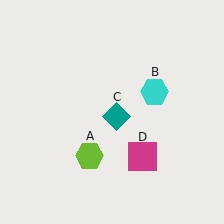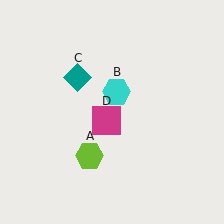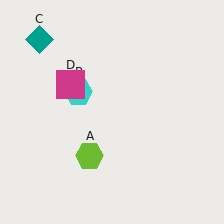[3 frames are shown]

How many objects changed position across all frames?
3 objects changed position: cyan hexagon (object B), teal diamond (object C), magenta square (object D).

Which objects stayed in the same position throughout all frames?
Lime hexagon (object A) remained stationary.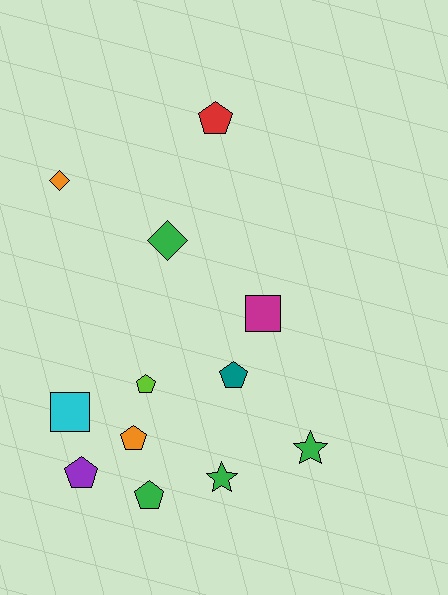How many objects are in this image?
There are 12 objects.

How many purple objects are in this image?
There is 1 purple object.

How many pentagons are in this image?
There are 6 pentagons.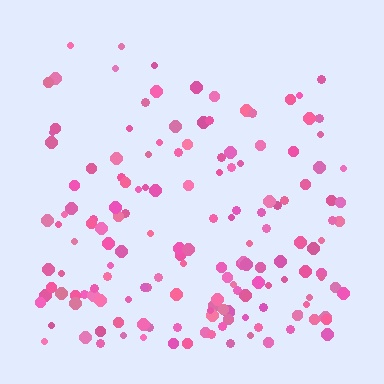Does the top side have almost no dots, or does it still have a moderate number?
Still a moderate number, just noticeably fewer than the bottom.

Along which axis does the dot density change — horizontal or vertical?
Vertical.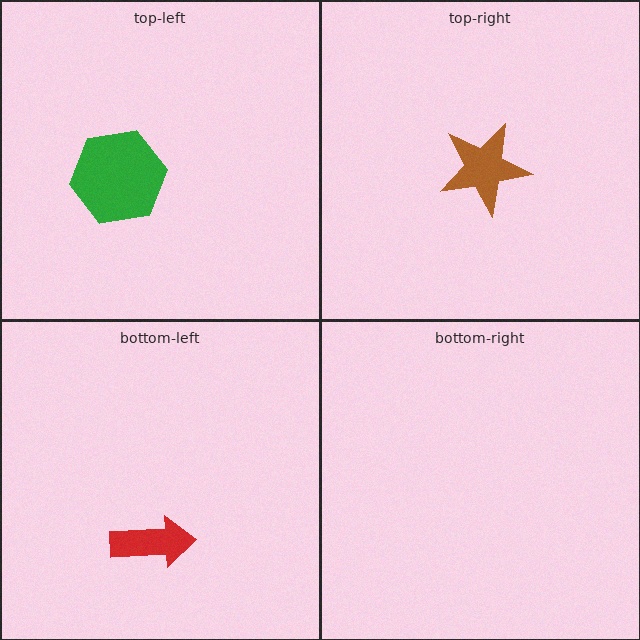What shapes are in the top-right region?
The brown star.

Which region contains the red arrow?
The bottom-left region.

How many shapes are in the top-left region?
1.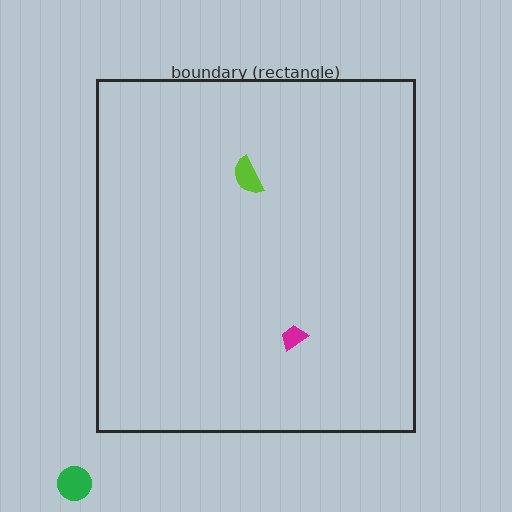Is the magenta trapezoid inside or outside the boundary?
Inside.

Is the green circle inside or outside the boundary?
Outside.